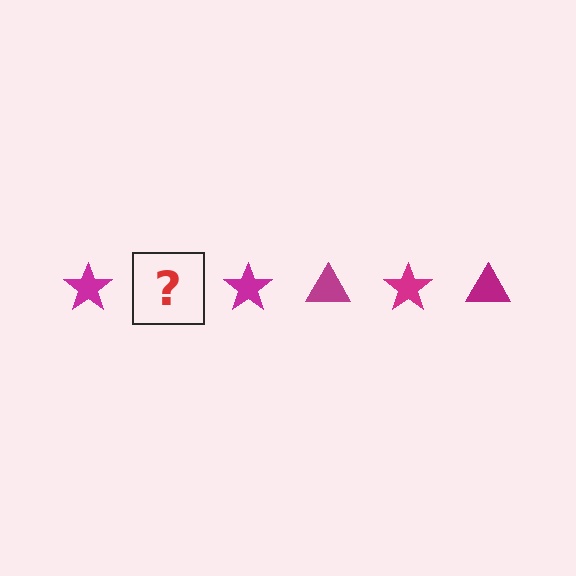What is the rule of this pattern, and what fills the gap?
The rule is that the pattern cycles through star, triangle shapes in magenta. The gap should be filled with a magenta triangle.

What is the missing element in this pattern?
The missing element is a magenta triangle.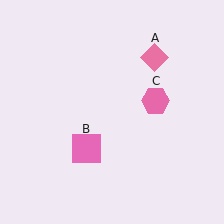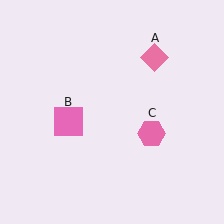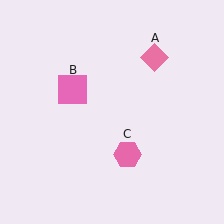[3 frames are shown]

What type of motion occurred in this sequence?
The pink square (object B), pink hexagon (object C) rotated clockwise around the center of the scene.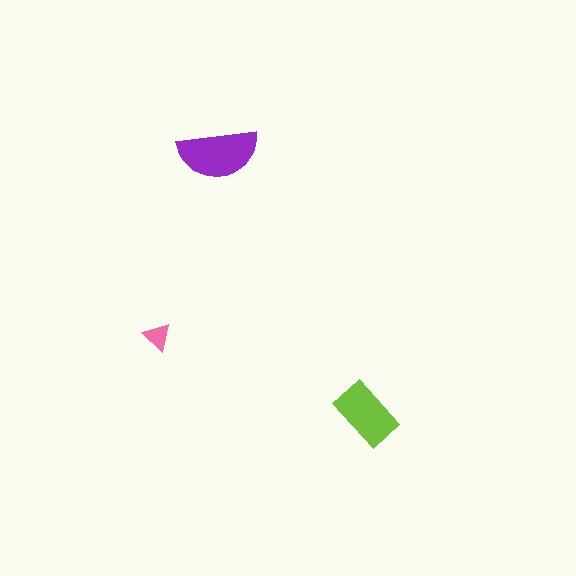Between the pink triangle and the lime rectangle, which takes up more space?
The lime rectangle.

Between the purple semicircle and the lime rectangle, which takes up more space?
The purple semicircle.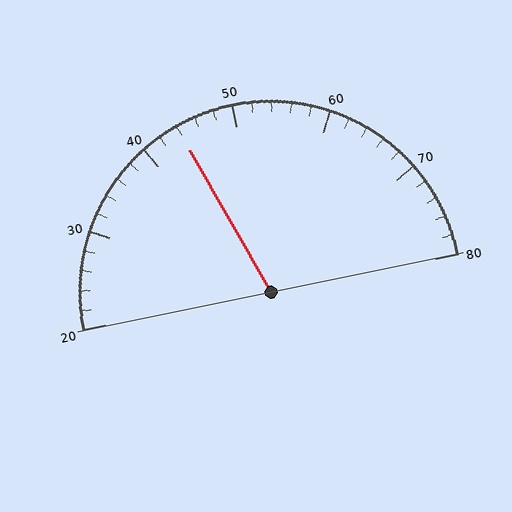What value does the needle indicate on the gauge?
The needle indicates approximately 44.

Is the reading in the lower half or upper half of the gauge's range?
The reading is in the lower half of the range (20 to 80).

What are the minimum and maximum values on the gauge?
The gauge ranges from 20 to 80.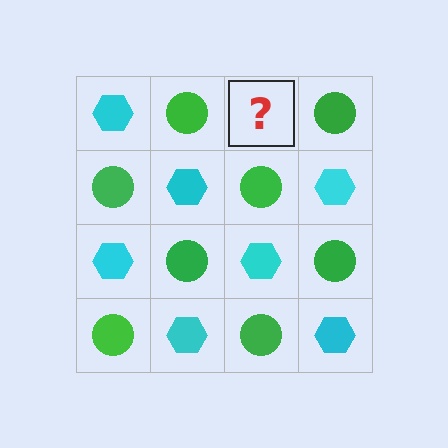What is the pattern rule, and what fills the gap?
The rule is that it alternates cyan hexagon and green circle in a checkerboard pattern. The gap should be filled with a cyan hexagon.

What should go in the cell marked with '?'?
The missing cell should contain a cyan hexagon.